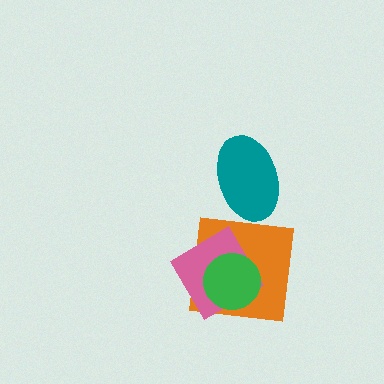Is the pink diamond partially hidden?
Yes, it is partially covered by another shape.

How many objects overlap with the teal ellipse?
0 objects overlap with the teal ellipse.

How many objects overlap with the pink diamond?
2 objects overlap with the pink diamond.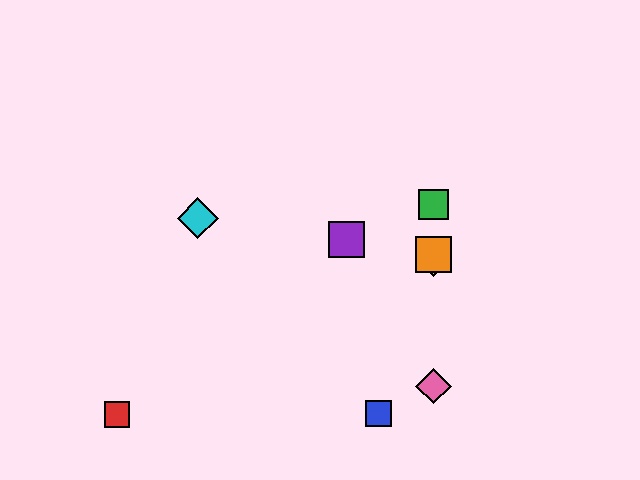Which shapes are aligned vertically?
The green square, the yellow diamond, the orange square, the pink diamond are aligned vertically.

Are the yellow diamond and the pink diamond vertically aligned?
Yes, both are at x≈433.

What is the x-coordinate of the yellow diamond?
The yellow diamond is at x≈433.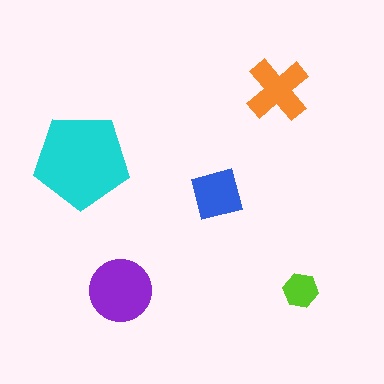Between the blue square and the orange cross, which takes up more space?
The orange cross.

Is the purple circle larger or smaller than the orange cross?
Larger.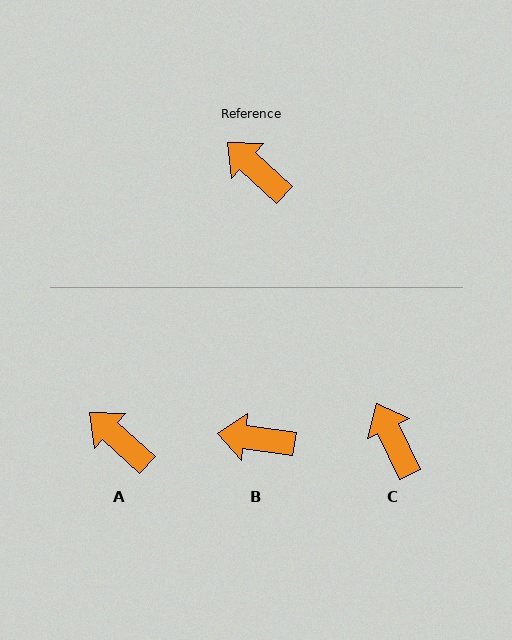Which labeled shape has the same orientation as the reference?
A.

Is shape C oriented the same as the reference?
No, it is off by about 22 degrees.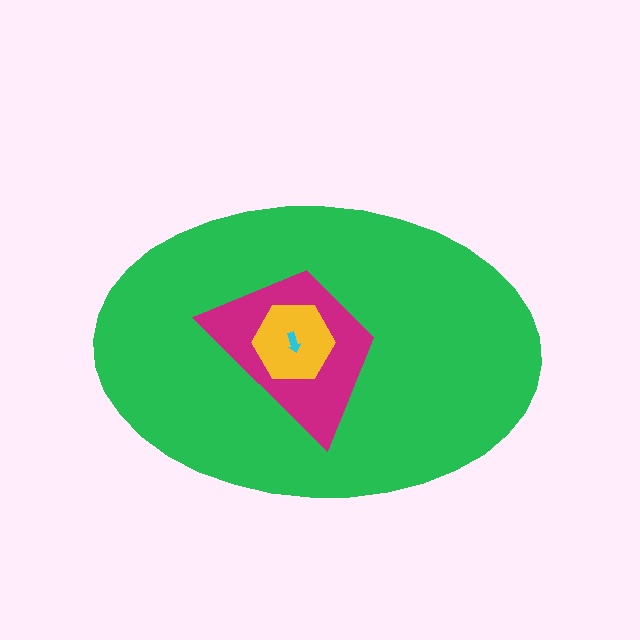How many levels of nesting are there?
4.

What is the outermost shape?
The green ellipse.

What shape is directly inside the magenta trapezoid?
The yellow hexagon.